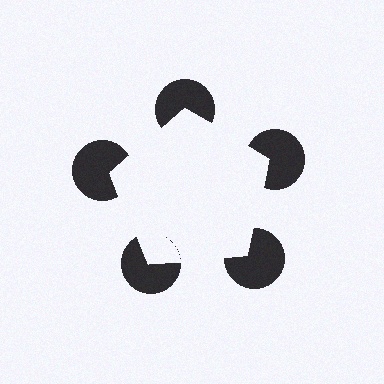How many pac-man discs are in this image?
There are 5 — one at each vertex of the illusory pentagon.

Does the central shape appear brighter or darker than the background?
It typically appears slightly brighter than the background, even though no actual brightness change is drawn.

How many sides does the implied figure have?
5 sides.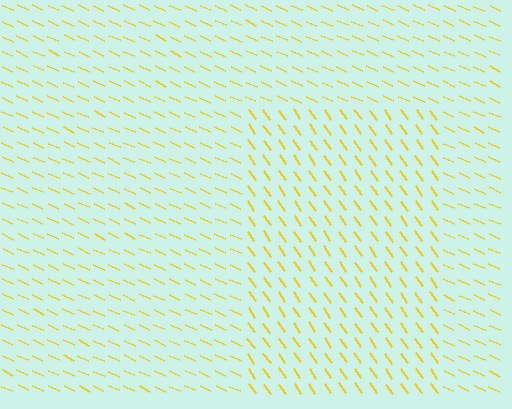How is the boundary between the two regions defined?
The boundary is defined purely by a change in line orientation (approximately 30 degrees difference). All lines are the same color and thickness.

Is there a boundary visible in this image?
Yes, there is a texture boundary formed by a change in line orientation.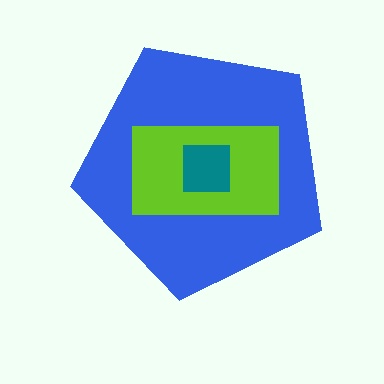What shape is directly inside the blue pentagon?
The lime rectangle.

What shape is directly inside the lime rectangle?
The teal square.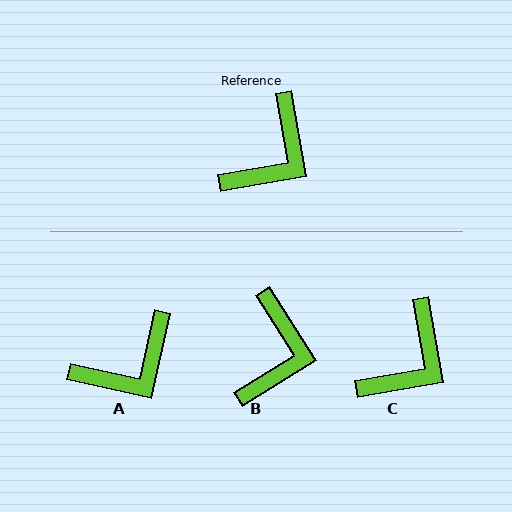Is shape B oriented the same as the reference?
No, it is off by about 22 degrees.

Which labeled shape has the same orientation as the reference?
C.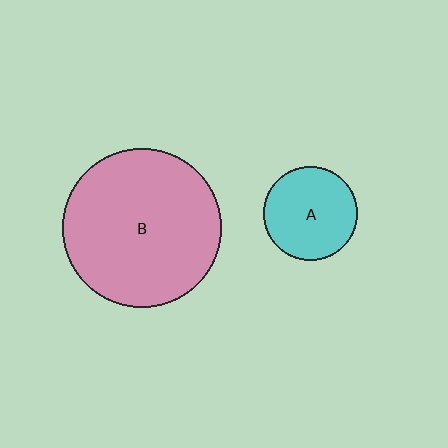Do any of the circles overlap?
No, none of the circles overlap.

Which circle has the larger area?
Circle B (pink).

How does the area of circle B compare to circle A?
Approximately 2.9 times.